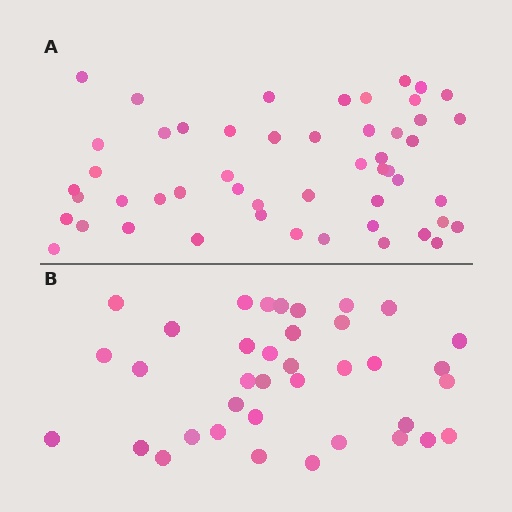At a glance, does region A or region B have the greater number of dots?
Region A (the top region) has more dots.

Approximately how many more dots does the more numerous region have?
Region A has approximately 15 more dots than region B.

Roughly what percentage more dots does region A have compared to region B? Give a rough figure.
About 40% more.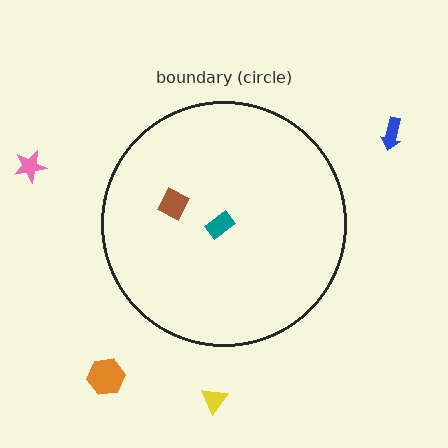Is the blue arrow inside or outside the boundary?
Outside.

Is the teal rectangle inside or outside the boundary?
Inside.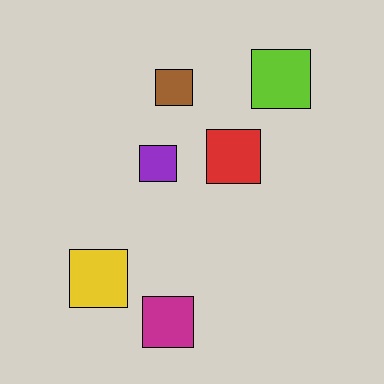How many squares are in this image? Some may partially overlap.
There are 6 squares.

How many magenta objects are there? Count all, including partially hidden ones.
There is 1 magenta object.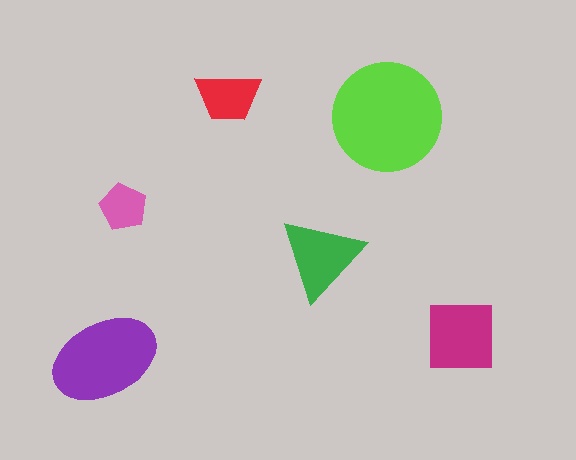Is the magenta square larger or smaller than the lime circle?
Smaller.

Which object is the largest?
The lime circle.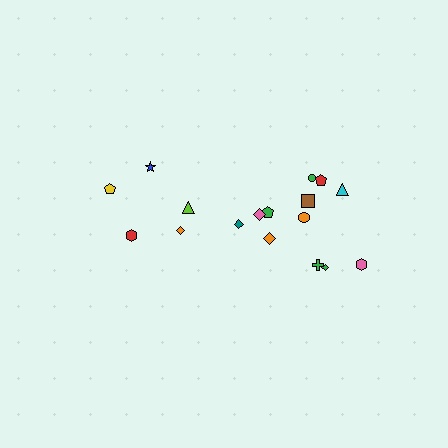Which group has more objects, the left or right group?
The right group.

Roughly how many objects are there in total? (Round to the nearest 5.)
Roughly 15 objects in total.